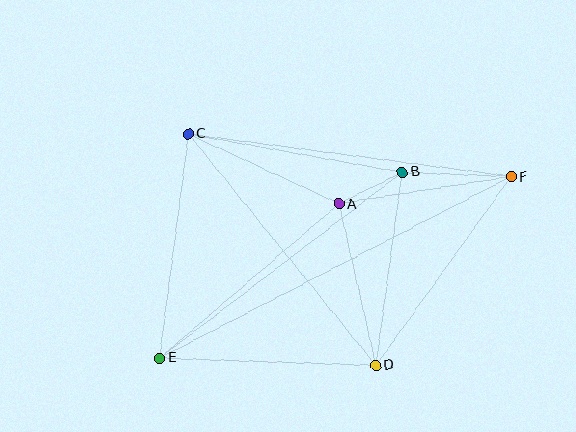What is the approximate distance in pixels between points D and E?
The distance between D and E is approximately 216 pixels.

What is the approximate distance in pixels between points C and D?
The distance between C and D is approximately 298 pixels.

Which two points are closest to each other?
Points A and B are closest to each other.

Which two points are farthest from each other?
Points E and F are farthest from each other.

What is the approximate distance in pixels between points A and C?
The distance between A and C is approximately 166 pixels.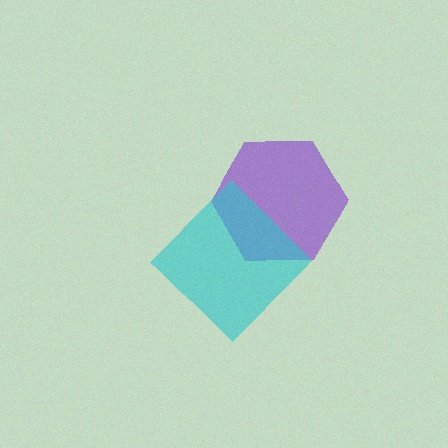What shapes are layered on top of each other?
The layered shapes are: a purple hexagon, a cyan diamond.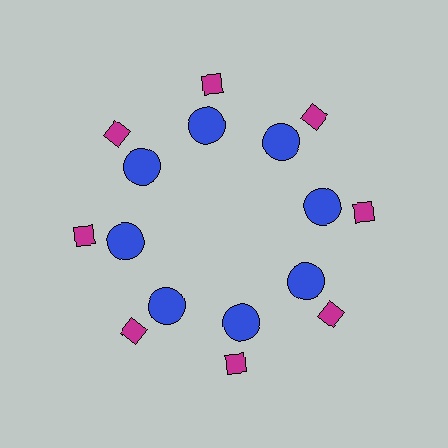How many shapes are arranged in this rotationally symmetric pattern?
There are 16 shapes, arranged in 8 groups of 2.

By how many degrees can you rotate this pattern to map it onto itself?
The pattern maps onto itself every 45 degrees of rotation.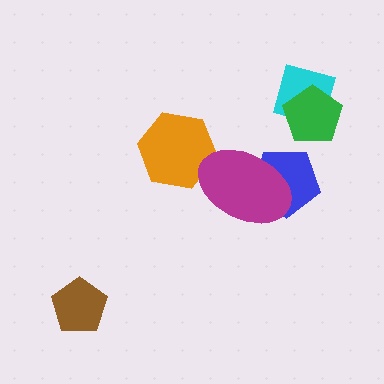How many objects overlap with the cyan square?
1 object overlaps with the cyan square.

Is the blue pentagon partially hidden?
Yes, it is partially covered by another shape.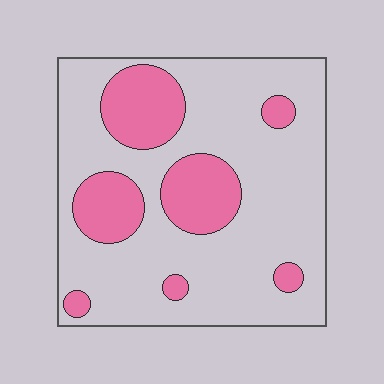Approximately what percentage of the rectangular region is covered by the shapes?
Approximately 25%.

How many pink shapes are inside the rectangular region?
7.